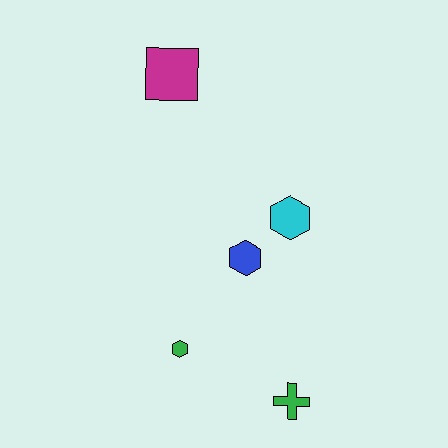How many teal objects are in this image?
There are no teal objects.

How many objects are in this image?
There are 5 objects.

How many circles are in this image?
There are no circles.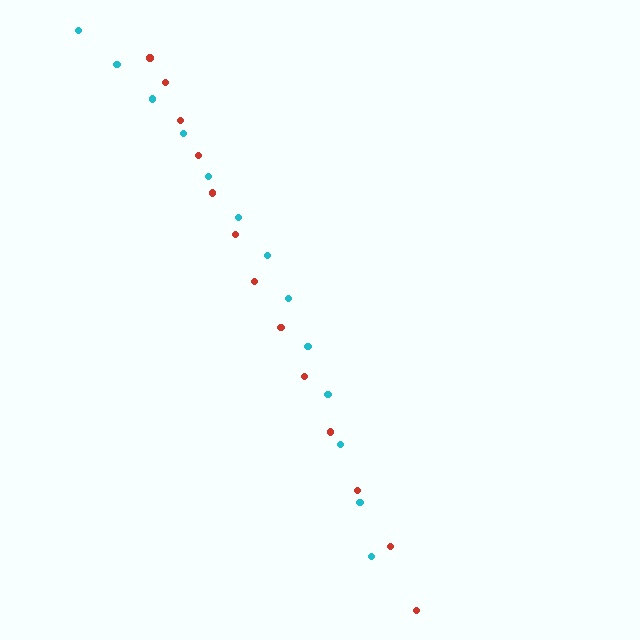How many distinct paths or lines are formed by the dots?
There are 2 distinct paths.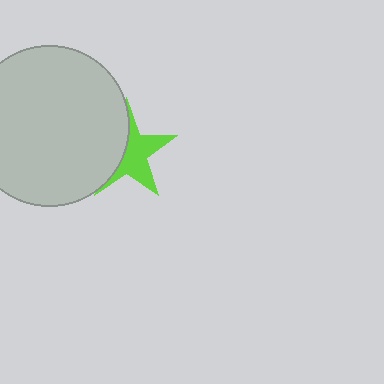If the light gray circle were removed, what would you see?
You would see the complete lime star.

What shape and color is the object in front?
The object in front is a light gray circle.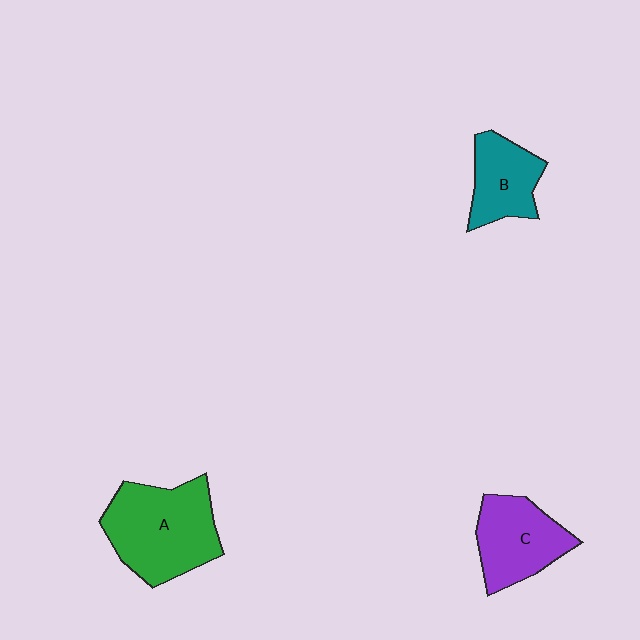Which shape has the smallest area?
Shape B (teal).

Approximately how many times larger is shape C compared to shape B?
Approximately 1.3 times.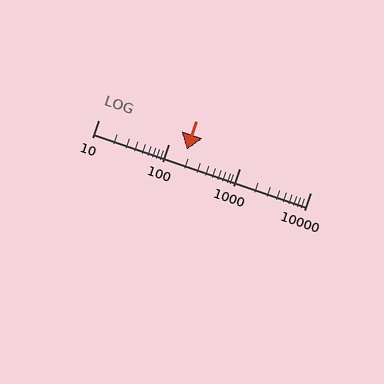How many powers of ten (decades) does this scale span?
The scale spans 3 decades, from 10 to 10000.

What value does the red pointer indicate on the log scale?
The pointer indicates approximately 180.